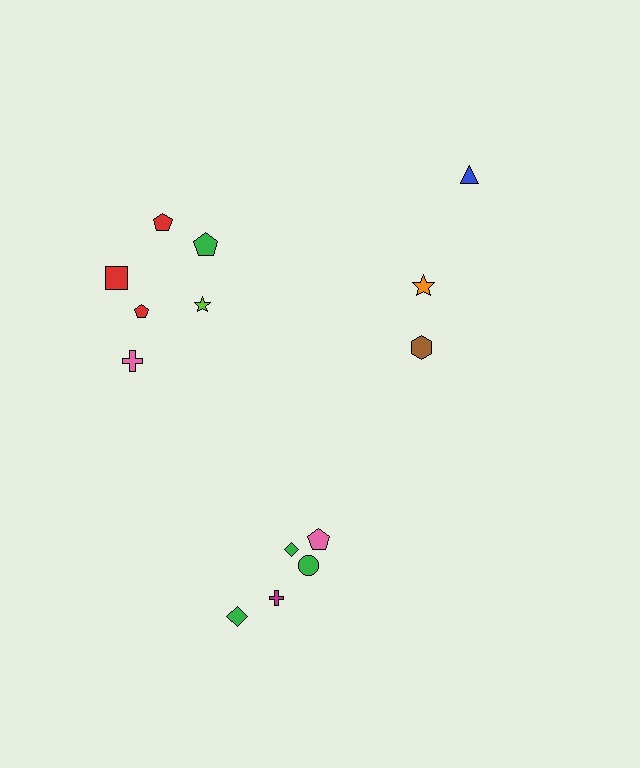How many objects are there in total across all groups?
There are 14 objects.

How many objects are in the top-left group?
There are 6 objects.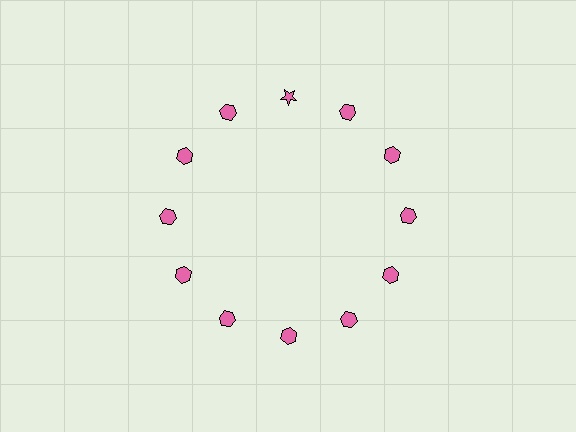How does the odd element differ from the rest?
It has a different shape: star instead of hexagon.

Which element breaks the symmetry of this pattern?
The pink star at roughly the 12 o'clock position breaks the symmetry. All other shapes are pink hexagons.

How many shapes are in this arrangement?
There are 12 shapes arranged in a ring pattern.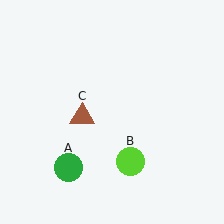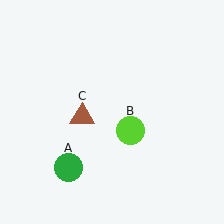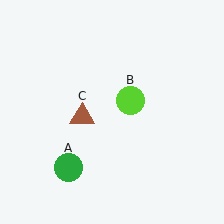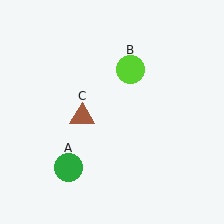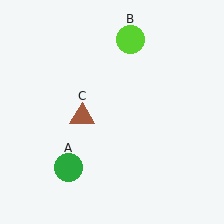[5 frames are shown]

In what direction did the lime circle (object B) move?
The lime circle (object B) moved up.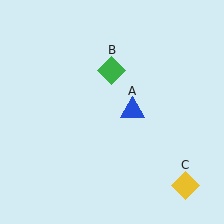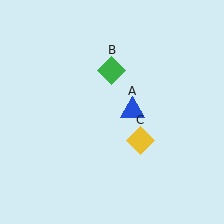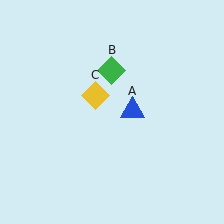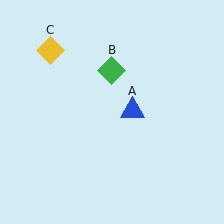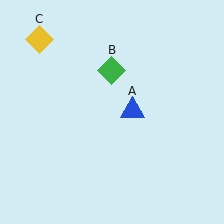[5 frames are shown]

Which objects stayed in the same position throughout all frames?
Blue triangle (object A) and green diamond (object B) remained stationary.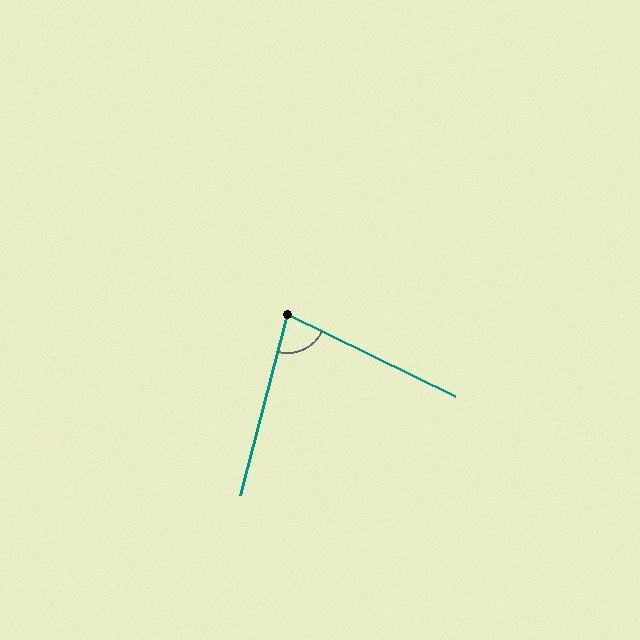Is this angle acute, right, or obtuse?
It is acute.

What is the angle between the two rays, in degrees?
Approximately 78 degrees.